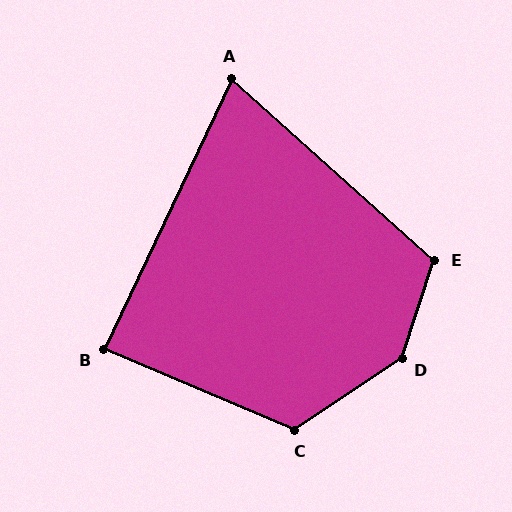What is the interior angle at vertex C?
Approximately 123 degrees (obtuse).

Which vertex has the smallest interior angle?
A, at approximately 74 degrees.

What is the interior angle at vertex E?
Approximately 114 degrees (obtuse).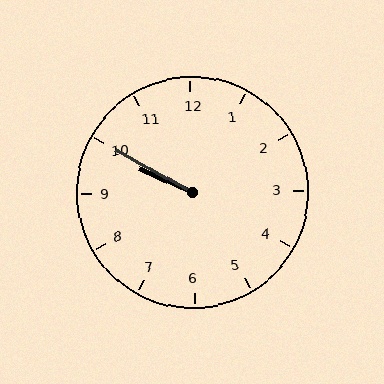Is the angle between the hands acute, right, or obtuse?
It is acute.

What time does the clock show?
9:50.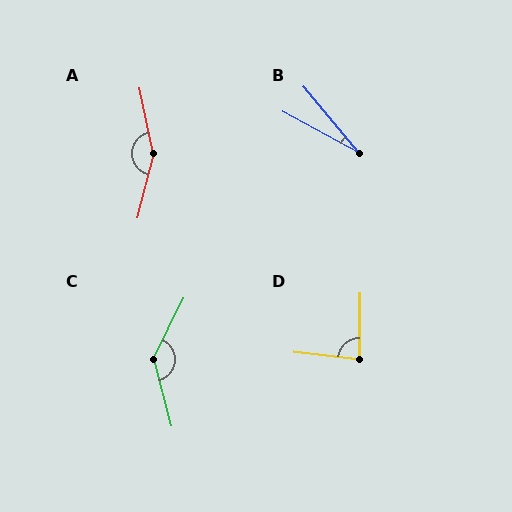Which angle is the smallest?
B, at approximately 21 degrees.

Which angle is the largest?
A, at approximately 153 degrees.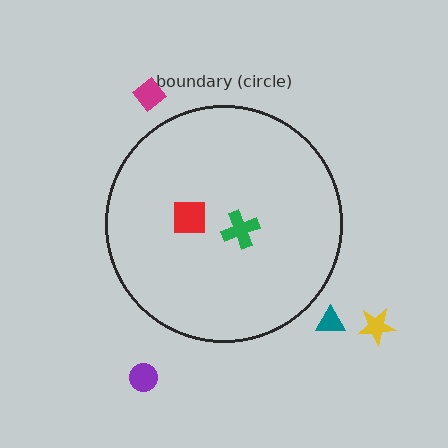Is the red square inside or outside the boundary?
Inside.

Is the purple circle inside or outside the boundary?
Outside.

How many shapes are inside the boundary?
2 inside, 4 outside.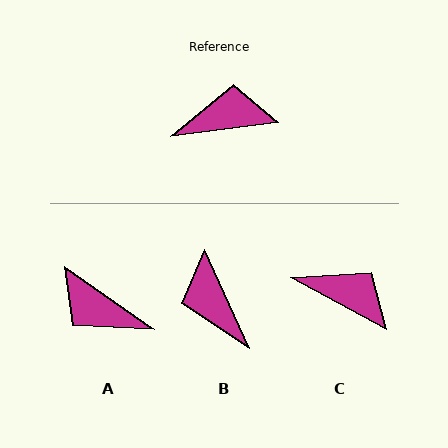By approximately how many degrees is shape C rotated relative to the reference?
Approximately 36 degrees clockwise.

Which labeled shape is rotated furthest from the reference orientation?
A, about 137 degrees away.